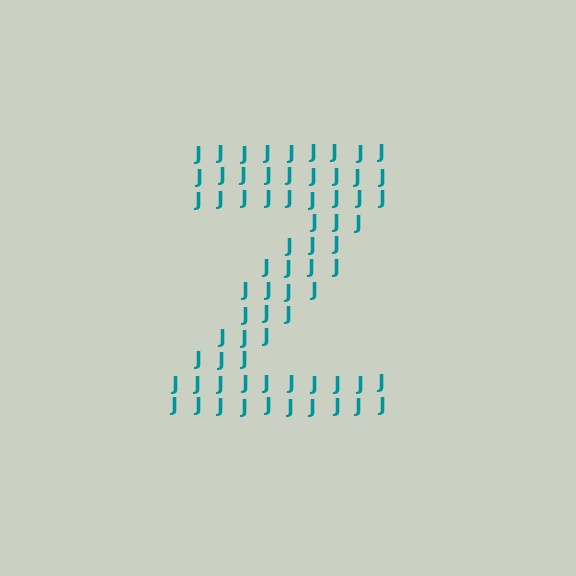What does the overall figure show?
The overall figure shows the letter Z.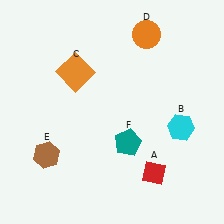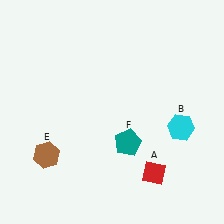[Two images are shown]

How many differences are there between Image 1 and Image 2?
There are 2 differences between the two images.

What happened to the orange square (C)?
The orange square (C) was removed in Image 2. It was in the top-left area of Image 1.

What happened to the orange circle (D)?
The orange circle (D) was removed in Image 2. It was in the top-right area of Image 1.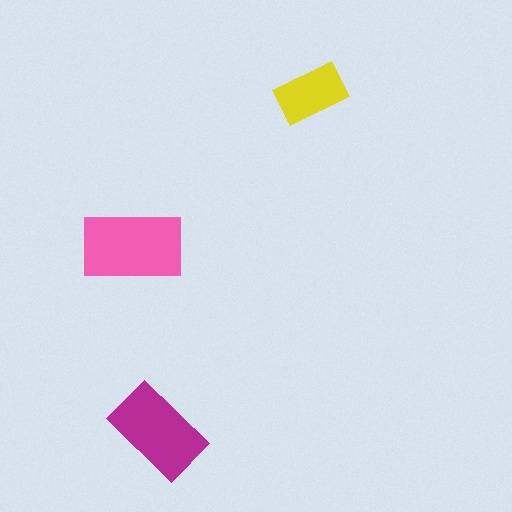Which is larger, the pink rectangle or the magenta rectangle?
The pink one.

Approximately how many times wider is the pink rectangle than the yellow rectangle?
About 1.5 times wider.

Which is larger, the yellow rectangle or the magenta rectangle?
The magenta one.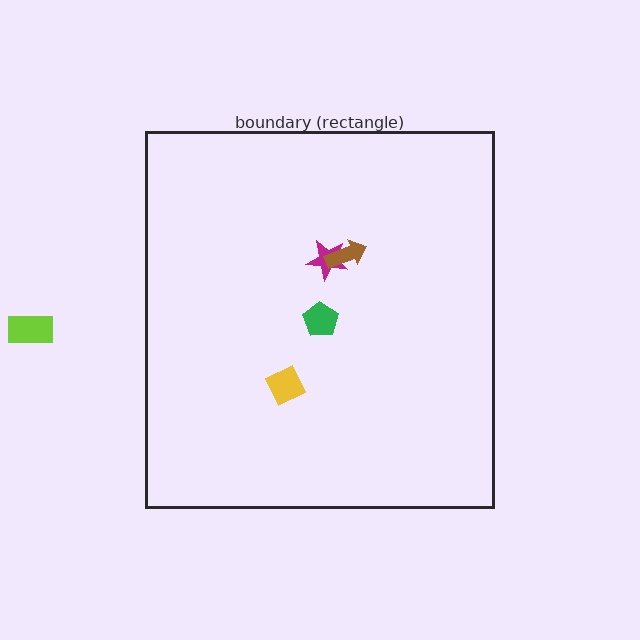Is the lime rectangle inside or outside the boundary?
Outside.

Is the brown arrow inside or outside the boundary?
Inside.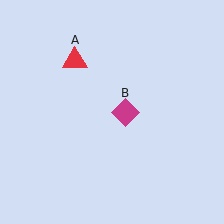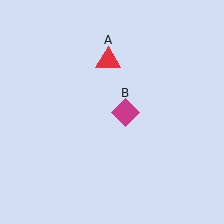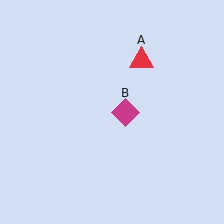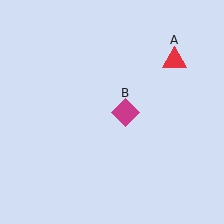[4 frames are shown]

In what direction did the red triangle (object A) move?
The red triangle (object A) moved right.